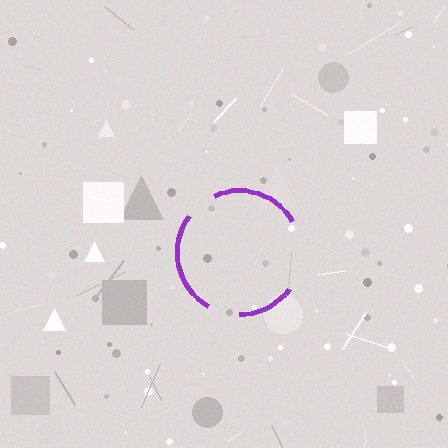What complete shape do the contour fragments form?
The contour fragments form a circle.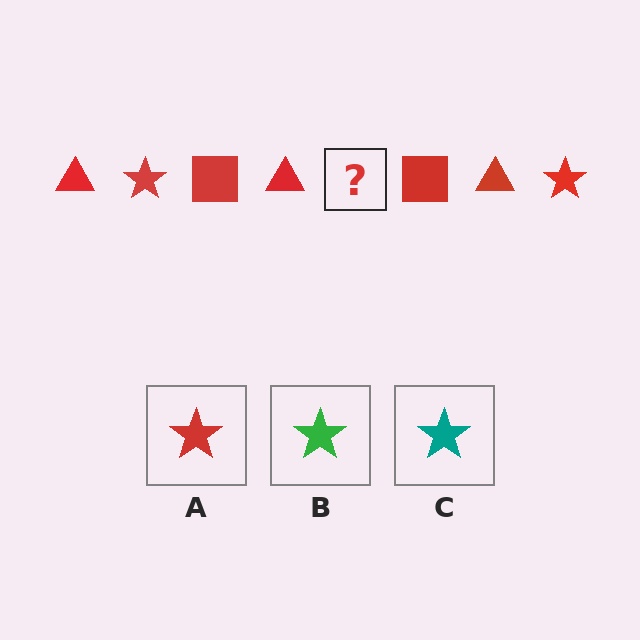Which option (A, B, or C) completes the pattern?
A.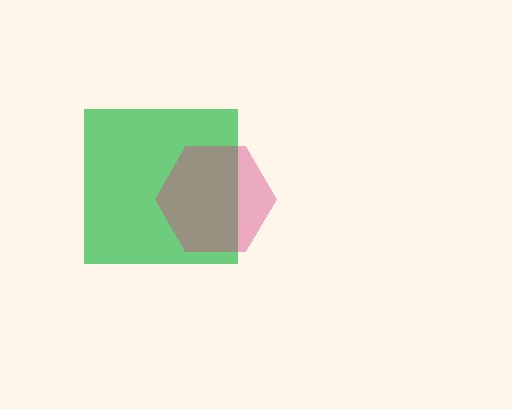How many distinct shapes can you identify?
There are 2 distinct shapes: a green square, a magenta hexagon.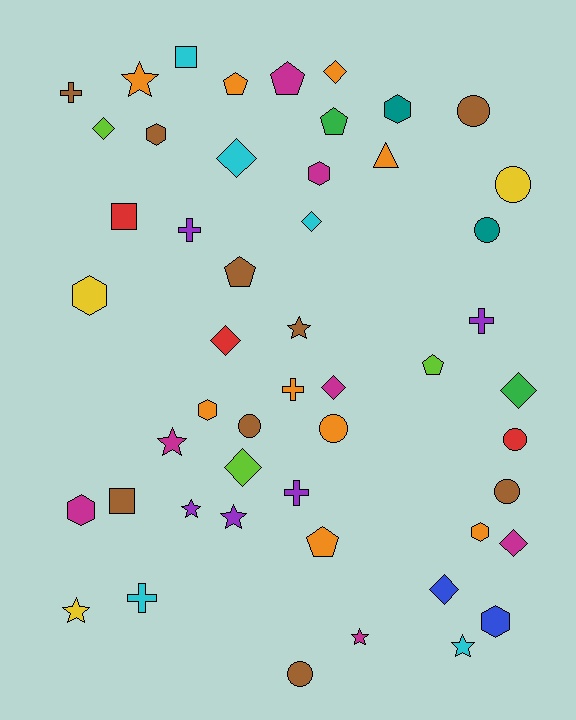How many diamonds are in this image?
There are 10 diamonds.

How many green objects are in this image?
There are 2 green objects.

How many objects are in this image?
There are 50 objects.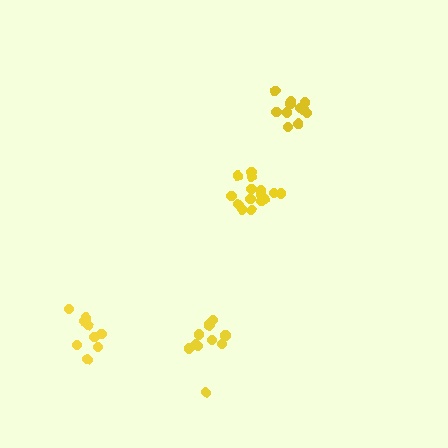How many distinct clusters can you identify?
There are 4 distinct clusters.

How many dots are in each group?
Group 1: 11 dots, Group 2: 9 dots, Group 3: 15 dots, Group 4: 10 dots (45 total).